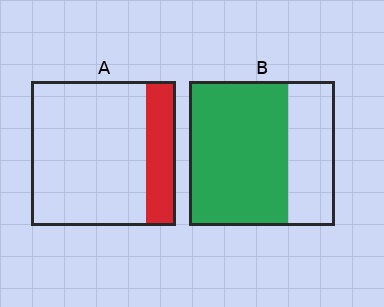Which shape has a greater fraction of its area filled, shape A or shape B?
Shape B.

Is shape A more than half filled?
No.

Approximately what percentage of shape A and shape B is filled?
A is approximately 20% and B is approximately 70%.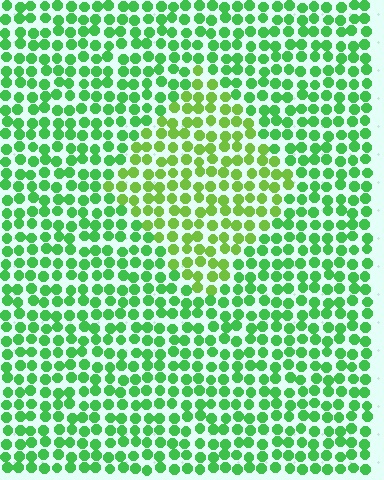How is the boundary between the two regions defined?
The boundary is defined purely by a slight shift in hue (about 30 degrees). Spacing, size, and orientation are identical on both sides.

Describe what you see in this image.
The image is filled with small green elements in a uniform arrangement. A diamond-shaped region is visible where the elements are tinted to a slightly different hue, forming a subtle color boundary.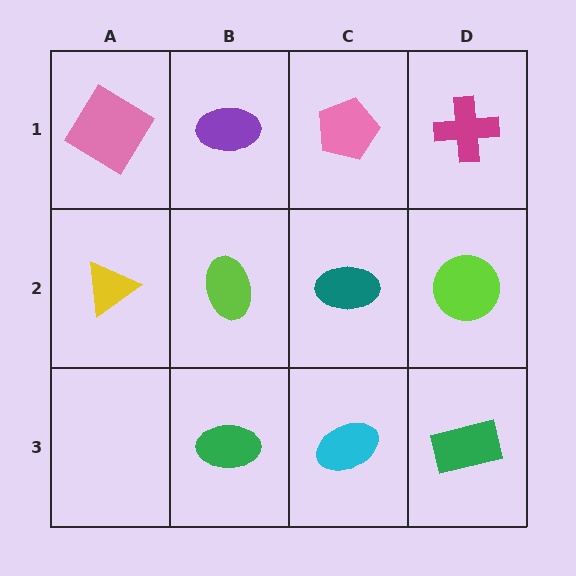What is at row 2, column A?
A yellow triangle.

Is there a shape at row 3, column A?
No, that cell is empty.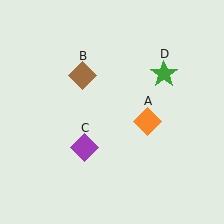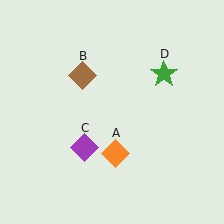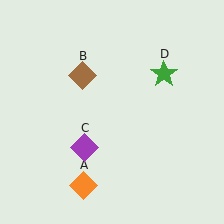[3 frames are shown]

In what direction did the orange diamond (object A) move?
The orange diamond (object A) moved down and to the left.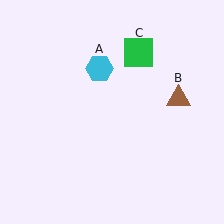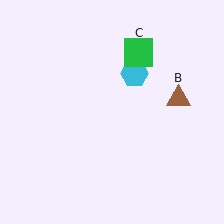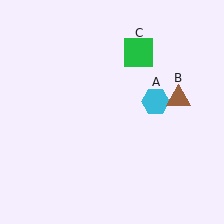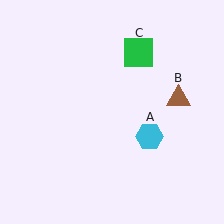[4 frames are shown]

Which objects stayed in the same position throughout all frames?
Brown triangle (object B) and green square (object C) remained stationary.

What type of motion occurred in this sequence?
The cyan hexagon (object A) rotated clockwise around the center of the scene.